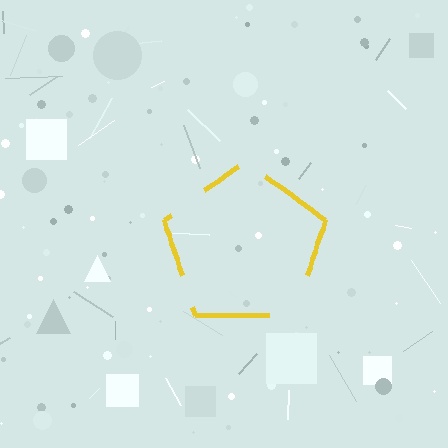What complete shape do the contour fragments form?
The contour fragments form a pentagon.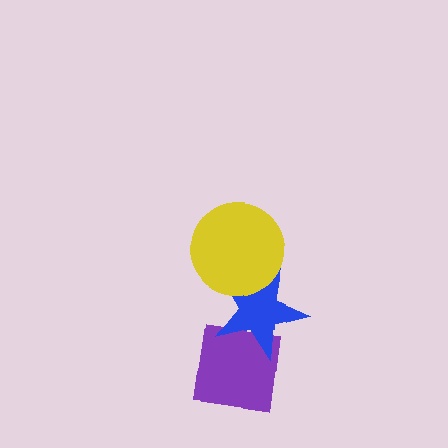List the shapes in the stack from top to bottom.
From top to bottom: the yellow circle, the blue star, the purple square.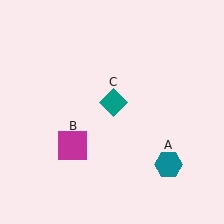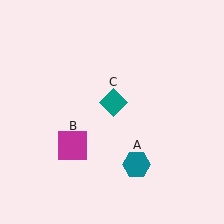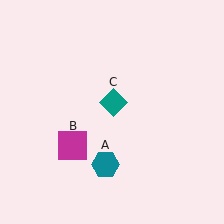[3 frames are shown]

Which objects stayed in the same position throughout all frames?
Magenta square (object B) and teal diamond (object C) remained stationary.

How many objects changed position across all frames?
1 object changed position: teal hexagon (object A).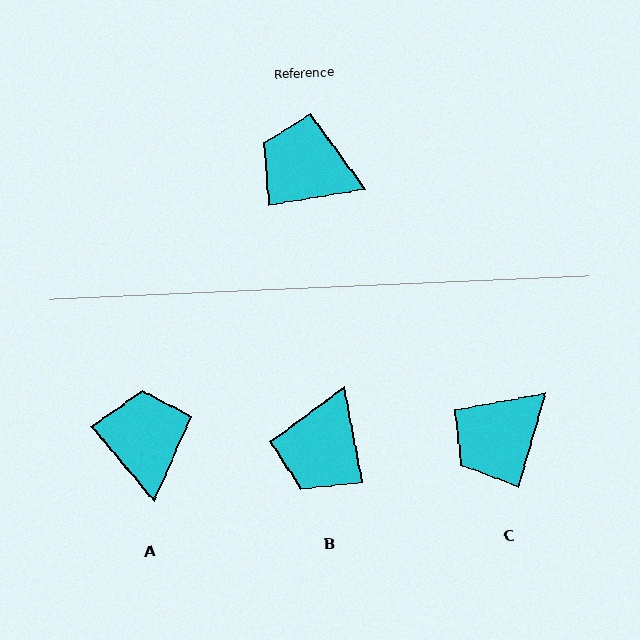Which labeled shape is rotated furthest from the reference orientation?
B, about 91 degrees away.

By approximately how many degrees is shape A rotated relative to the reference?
Approximately 60 degrees clockwise.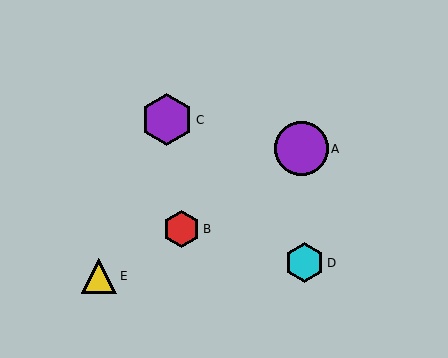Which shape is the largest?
The purple circle (labeled A) is the largest.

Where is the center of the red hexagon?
The center of the red hexagon is at (182, 229).